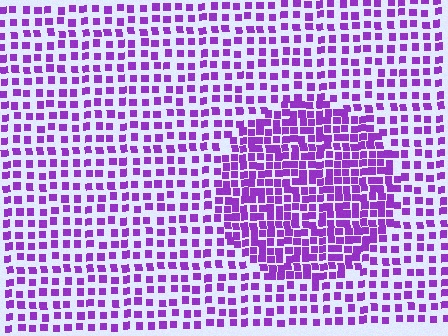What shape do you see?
I see a circle.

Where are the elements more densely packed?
The elements are more densely packed inside the circle boundary.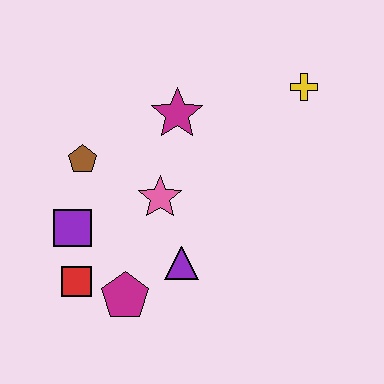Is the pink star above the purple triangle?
Yes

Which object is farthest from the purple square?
The yellow cross is farthest from the purple square.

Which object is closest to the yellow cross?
The magenta star is closest to the yellow cross.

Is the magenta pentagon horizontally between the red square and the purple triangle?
Yes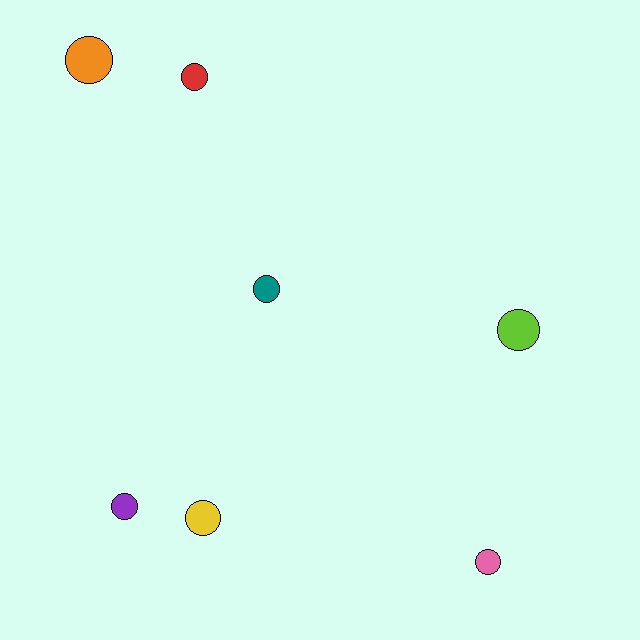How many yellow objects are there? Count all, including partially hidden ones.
There is 1 yellow object.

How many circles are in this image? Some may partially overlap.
There are 7 circles.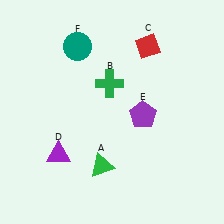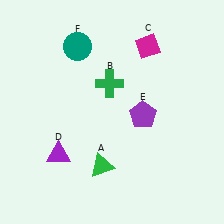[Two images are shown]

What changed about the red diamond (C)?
In Image 1, C is red. In Image 2, it changed to magenta.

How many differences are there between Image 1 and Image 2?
There is 1 difference between the two images.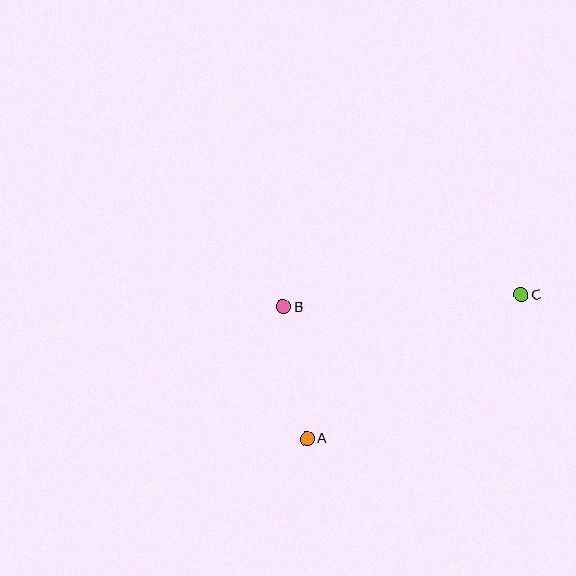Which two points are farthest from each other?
Points A and C are farthest from each other.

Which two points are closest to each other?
Points A and B are closest to each other.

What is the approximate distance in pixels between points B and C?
The distance between B and C is approximately 238 pixels.